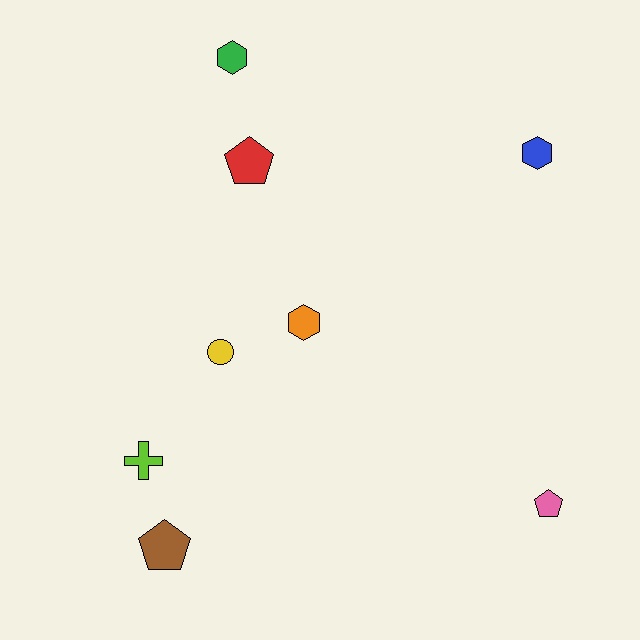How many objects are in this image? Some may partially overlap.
There are 8 objects.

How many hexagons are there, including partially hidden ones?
There are 3 hexagons.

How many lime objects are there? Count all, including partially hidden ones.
There is 1 lime object.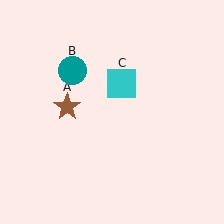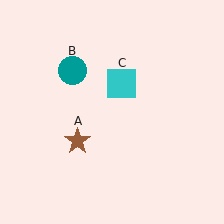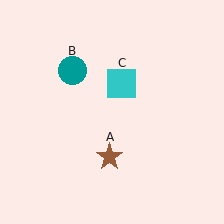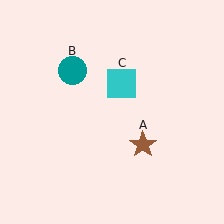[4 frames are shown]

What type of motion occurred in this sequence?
The brown star (object A) rotated counterclockwise around the center of the scene.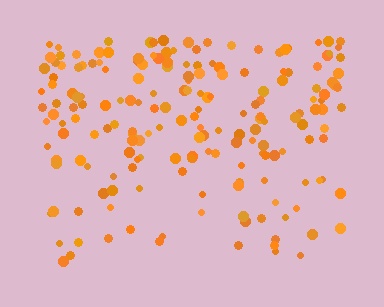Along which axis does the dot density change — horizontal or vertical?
Vertical.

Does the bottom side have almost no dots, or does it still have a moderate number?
Still a moderate number, just noticeably fewer than the top.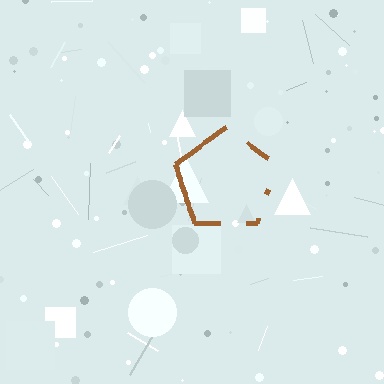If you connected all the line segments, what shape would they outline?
They would outline a pentagon.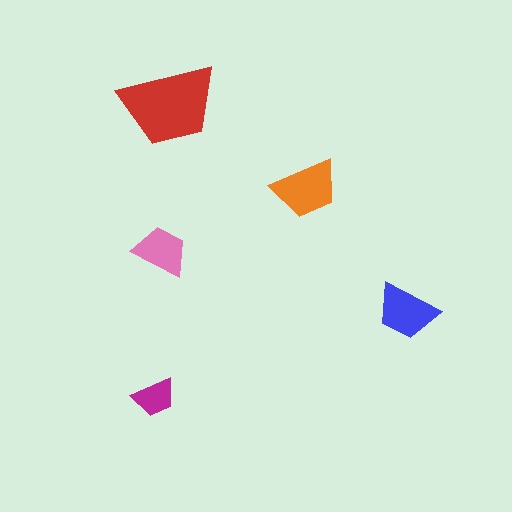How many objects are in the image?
There are 5 objects in the image.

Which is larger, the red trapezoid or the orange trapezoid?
The red one.